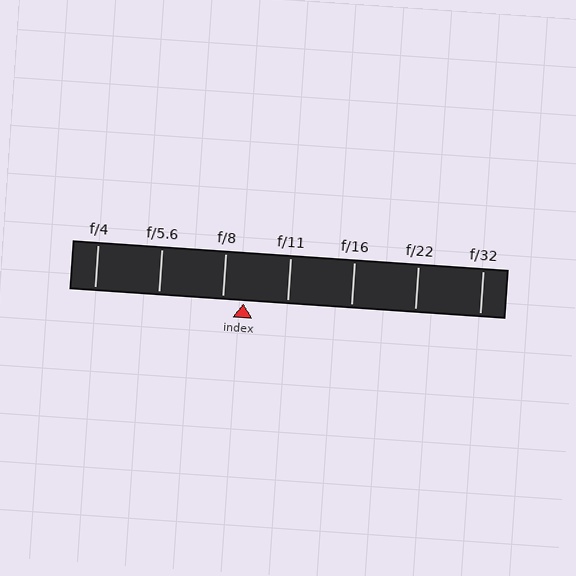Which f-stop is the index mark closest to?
The index mark is closest to f/8.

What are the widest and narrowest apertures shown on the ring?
The widest aperture shown is f/4 and the narrowest is f/32.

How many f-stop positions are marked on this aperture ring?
There are 7 f-stop positions marked.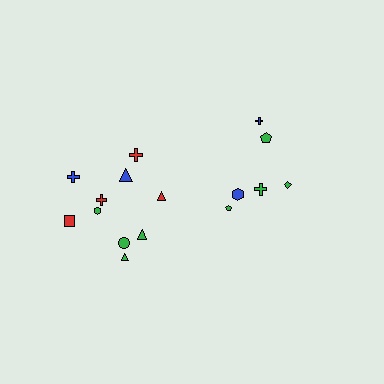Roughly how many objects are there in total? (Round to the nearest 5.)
Roughly 15 objects in total.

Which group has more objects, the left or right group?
The left group.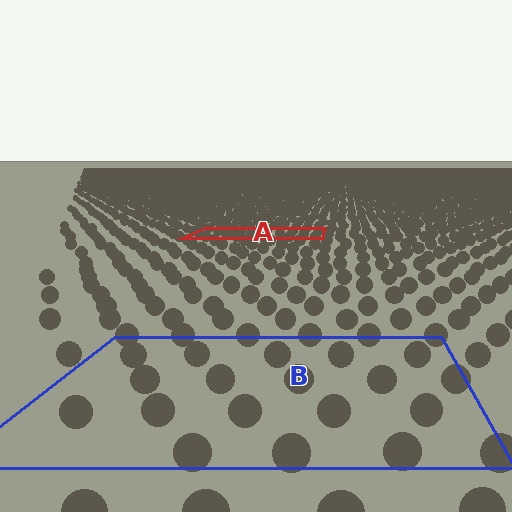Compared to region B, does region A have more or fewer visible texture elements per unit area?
Region A has more texture elements per unit area — they are packed more densely because it is farther away.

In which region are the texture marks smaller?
The texture marks are smaller in region A, because it is farther away.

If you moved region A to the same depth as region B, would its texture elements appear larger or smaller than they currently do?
They would appear larger. At a closer depth, the same texture elements are projected at a bigger on-screen size.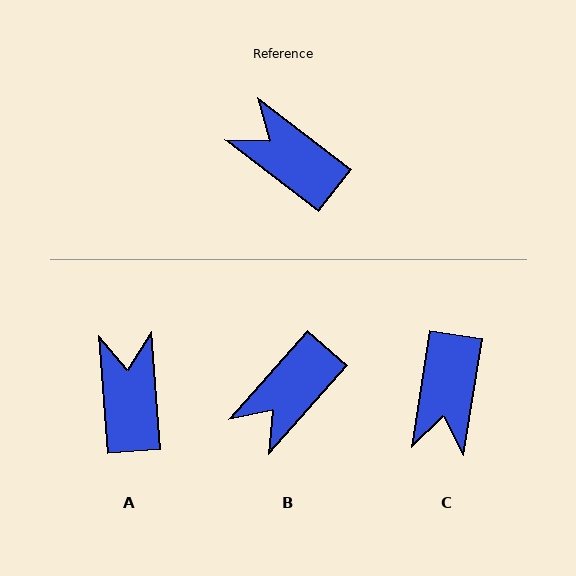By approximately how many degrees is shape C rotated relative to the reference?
Approximately 119 degrees counter-clockwise.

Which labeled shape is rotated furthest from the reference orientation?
C, about 119 degrees away.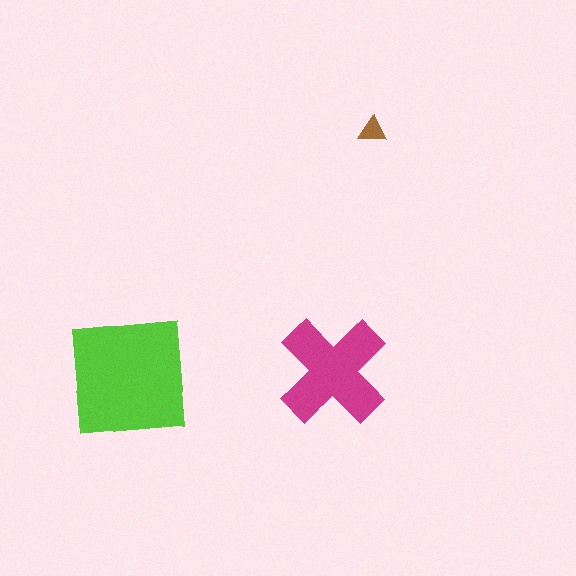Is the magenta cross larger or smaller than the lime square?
Smaller.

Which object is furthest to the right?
The brown triangle is rightmost.